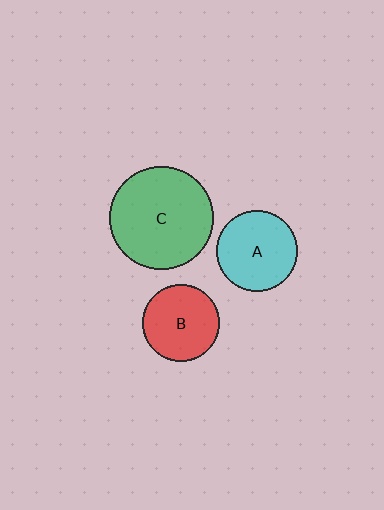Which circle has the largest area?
Circle C (green).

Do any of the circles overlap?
No, none of the circles overlap.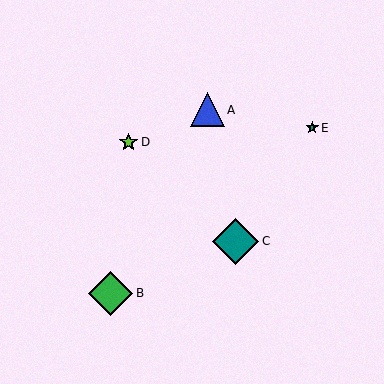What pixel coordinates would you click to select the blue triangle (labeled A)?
Click at (207, 110) to select the blue triangle A.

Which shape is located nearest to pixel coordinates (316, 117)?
The teal star (labeled E) at (312, 128) is nearest to that location.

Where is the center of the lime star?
The center of the lime star is at (129, 142).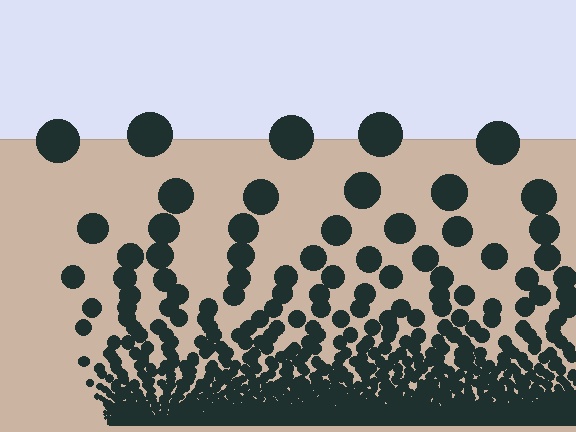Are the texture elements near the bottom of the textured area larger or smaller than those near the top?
Smaller. The gradient is inverted — elements near the bottom are smaller and denser.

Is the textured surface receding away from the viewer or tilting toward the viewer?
The surface appears to tilt toward the viewer. Texture elements get larger and sparser toward the top.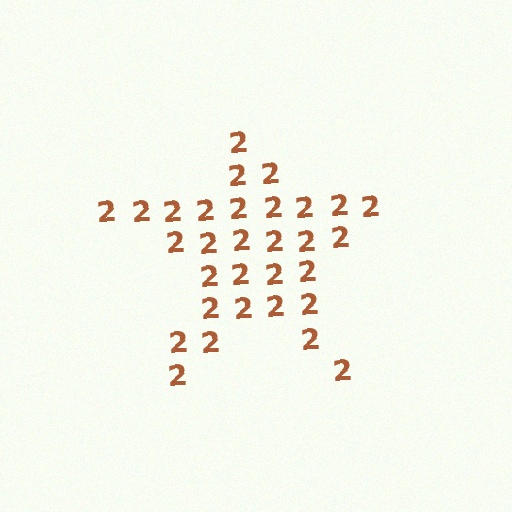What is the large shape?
The large shape is a star.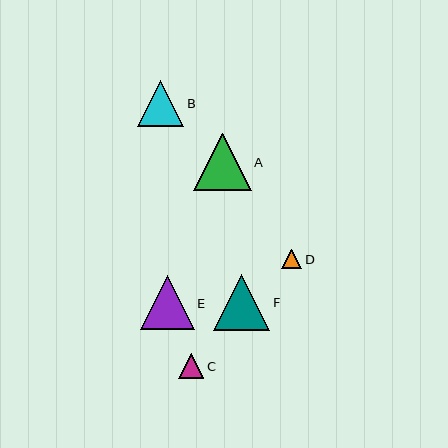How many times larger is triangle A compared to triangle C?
Triangle A is approximately 2.3 times the size of triangle C.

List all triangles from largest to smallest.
From largest to smallest: A, F, E, B, C, D.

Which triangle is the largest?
Triangle A is the largest with a size of approximately 58 pixels.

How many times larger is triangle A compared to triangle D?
Triangle A is approximately 2.9 times the size of triangle D.